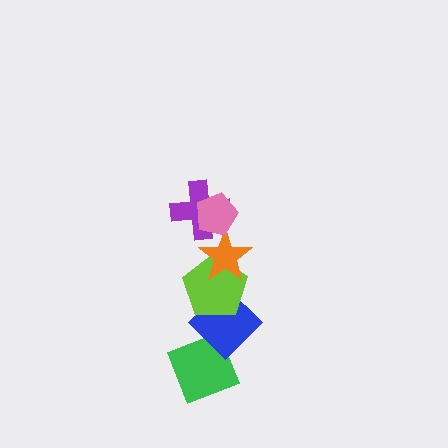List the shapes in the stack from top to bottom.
From top to bottom: the pink pentagon, the purple cross, the orange star, the lime pentagon, the blue diamond, the green diamond.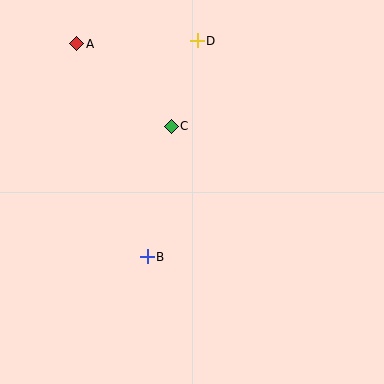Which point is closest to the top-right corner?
Point D is closest to the top-right corner.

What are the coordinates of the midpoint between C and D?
The midpoint between C and D is at (184, 84).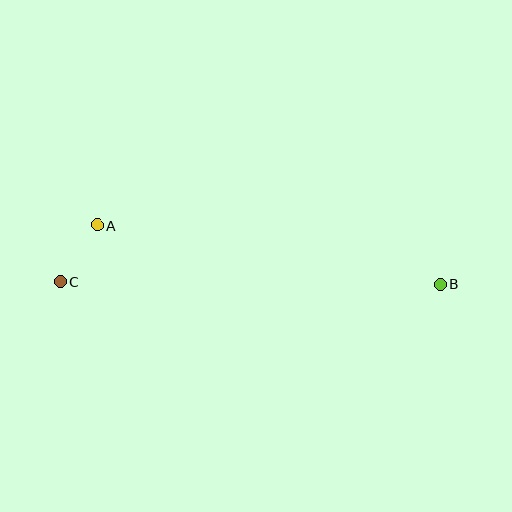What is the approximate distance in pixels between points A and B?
The distance between A and B is approximately 348 pixels.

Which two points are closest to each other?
Points A and C are closest to each other.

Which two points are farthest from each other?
Points B and C are farthest from each other.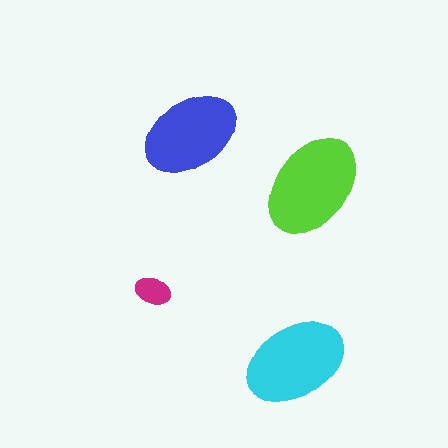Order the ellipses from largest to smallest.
the lime one, the cyan one, the blue one, the magenta one.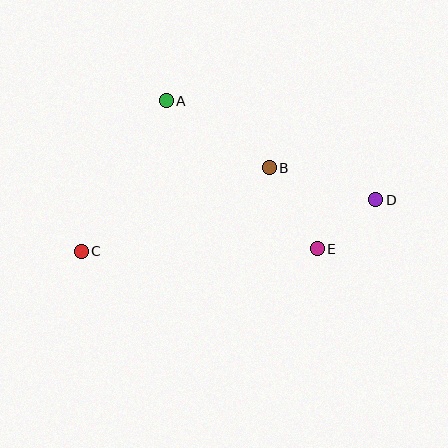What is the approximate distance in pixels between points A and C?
The distance between A and C is approximately 173 pixels.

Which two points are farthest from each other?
Points C and D are farthest from each other.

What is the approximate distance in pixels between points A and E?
The distance between A and E is approximately 211 pixels.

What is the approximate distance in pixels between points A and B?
The distance between A and B is approximately 123 pixels.